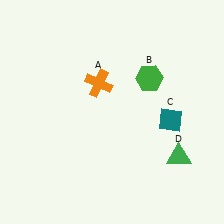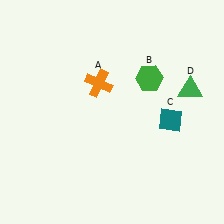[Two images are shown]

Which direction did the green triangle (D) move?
The green triangle (D) moved up.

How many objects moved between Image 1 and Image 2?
1 object moved between the two images.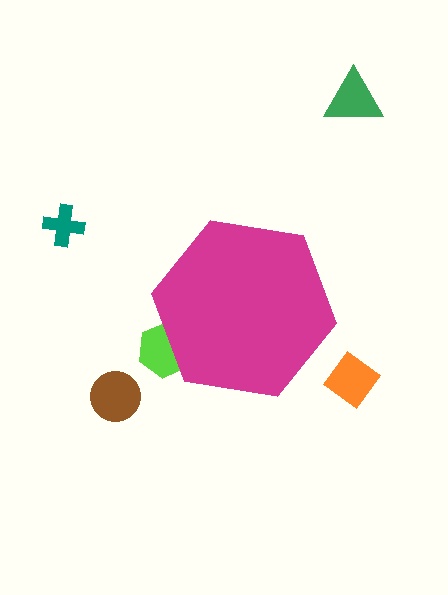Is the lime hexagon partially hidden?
Yes, the lime hexagon is partially hidden behind the magenta hexagon.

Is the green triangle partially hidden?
No, the green triangle is fully visible.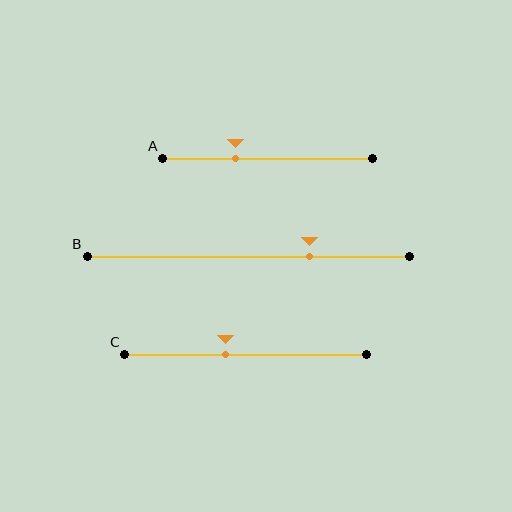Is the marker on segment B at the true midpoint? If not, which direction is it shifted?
No, the marker on segment B is shifted to the right by about 19% of the segment length.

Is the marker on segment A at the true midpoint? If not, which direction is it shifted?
No, the marker on segment A is shifted to the left by about 15% of the segment length.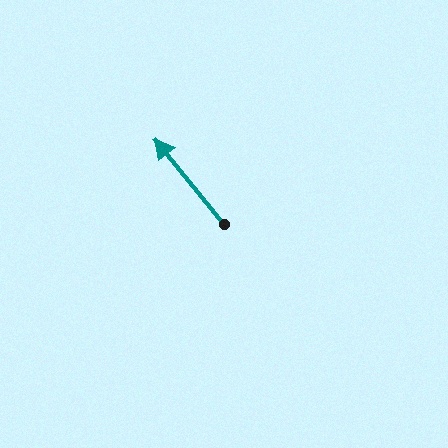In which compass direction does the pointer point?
Northwest.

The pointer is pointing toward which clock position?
Roughly 11 o'clock.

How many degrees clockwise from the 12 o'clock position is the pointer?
Approximately 321 degrees.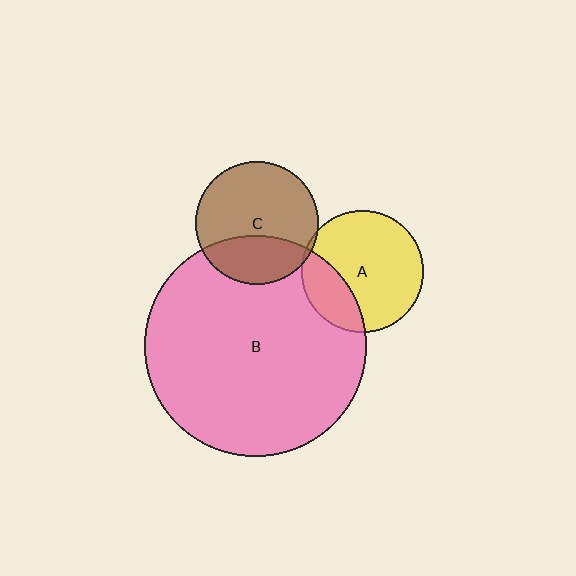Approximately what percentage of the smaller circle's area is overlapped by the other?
Approximately 30%.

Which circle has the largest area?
Circle B (pink).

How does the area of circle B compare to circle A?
Approximately 3.3 times.